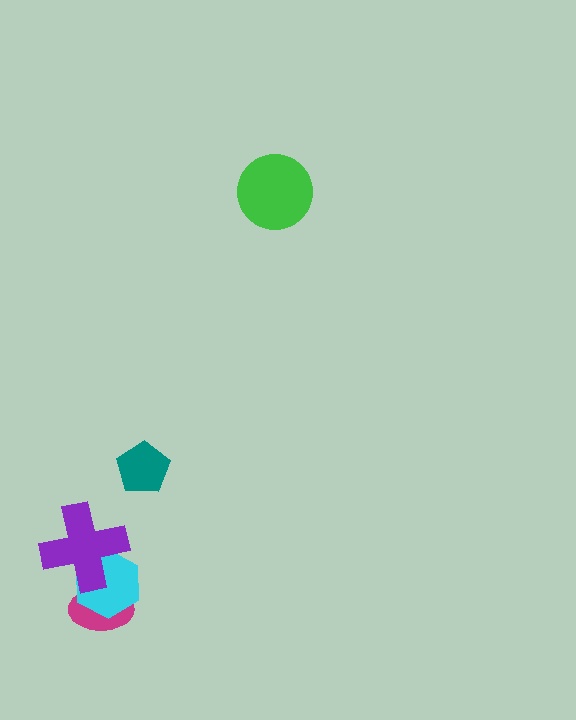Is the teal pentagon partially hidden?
No, no other shape covers it.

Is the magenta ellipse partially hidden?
Yes, it is partially covered by another shape.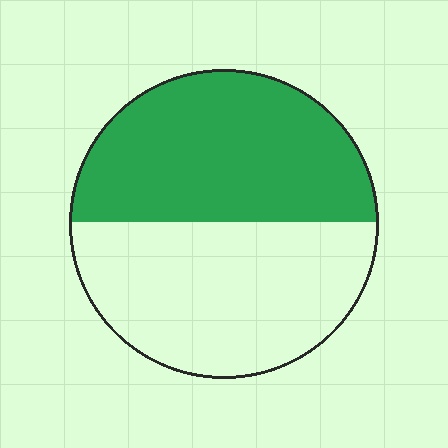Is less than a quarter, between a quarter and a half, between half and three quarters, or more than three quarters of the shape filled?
Between a quarter and a half.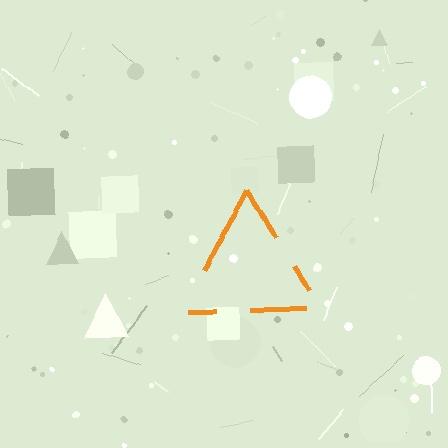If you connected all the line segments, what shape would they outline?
They would outline a triangle.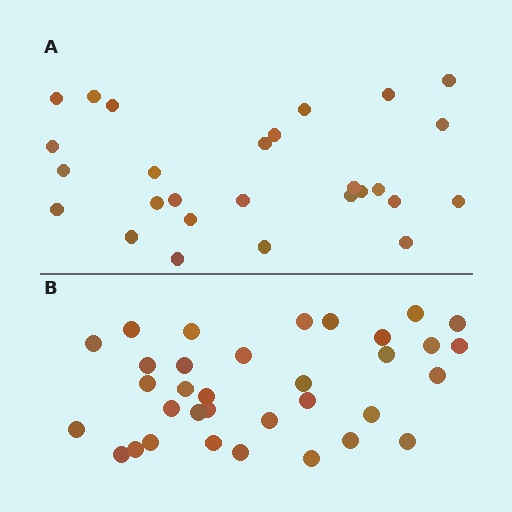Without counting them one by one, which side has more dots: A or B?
Region B (the bottom region) has more dots.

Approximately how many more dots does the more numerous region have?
Region B has roughly 8 or so more dots than region A.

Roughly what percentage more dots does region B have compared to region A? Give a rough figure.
About 25% more.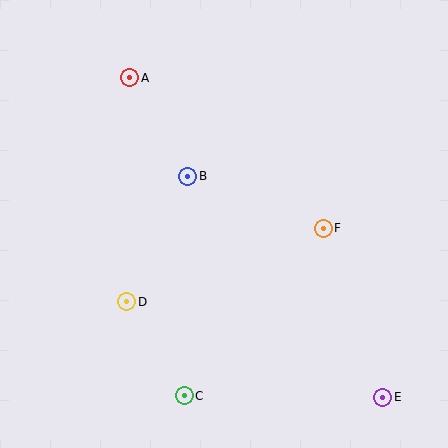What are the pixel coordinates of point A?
Point A is at (130, 78).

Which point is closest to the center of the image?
Point B at (188, 176) is closest to the center.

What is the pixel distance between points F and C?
The distance between F and C is 218 pixels.